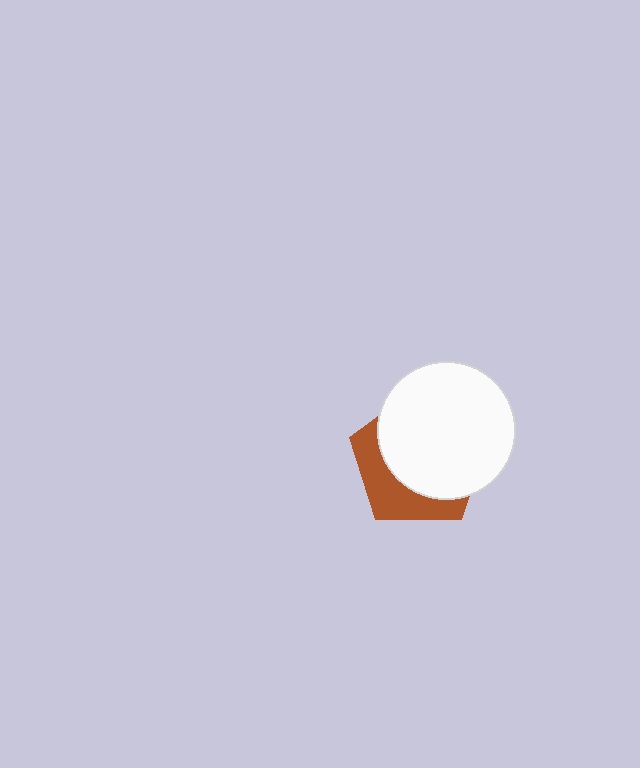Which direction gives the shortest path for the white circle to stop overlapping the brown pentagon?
Moving toward the upper-right gives the shortest separation.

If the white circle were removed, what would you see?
You would see the complete brown pentagon.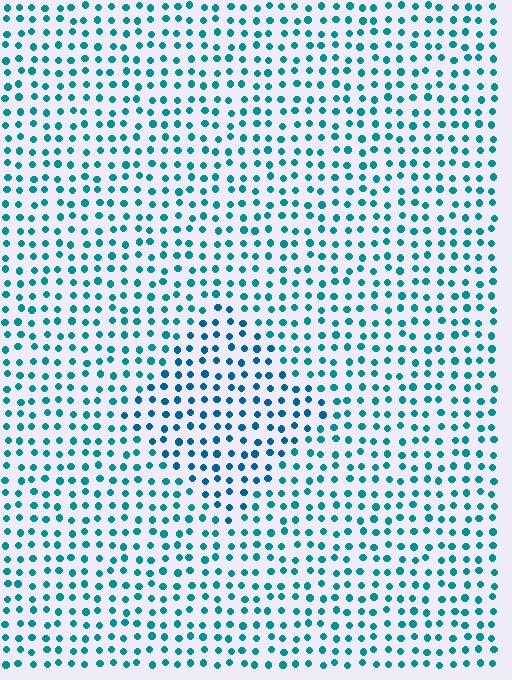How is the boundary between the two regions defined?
The boundary is defined purely by a slight shift in hue (about 18 degrees). Spacing, size, and orientation are identical on both sides.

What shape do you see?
I see a diamond.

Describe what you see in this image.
The image is filled with small teal elements in a uniform arrangement. A diamond-shaped region is visible where the elements are tinted to a slightly different hue, forming a subtle color boundary.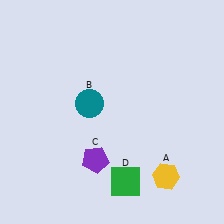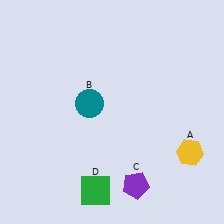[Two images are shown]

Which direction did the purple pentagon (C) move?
The purple pentagon (C) moved right.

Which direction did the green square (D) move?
The green square (D) moved left.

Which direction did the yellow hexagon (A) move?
The yellow hexagon (A) moved right.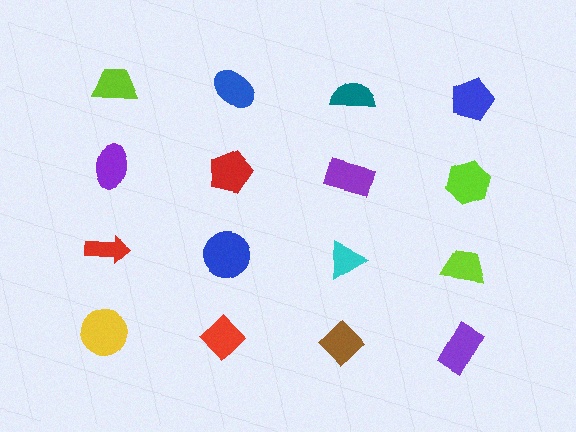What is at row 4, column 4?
A purple rectangle.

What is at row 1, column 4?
A blue pentagon.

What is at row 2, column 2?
A red pentagon.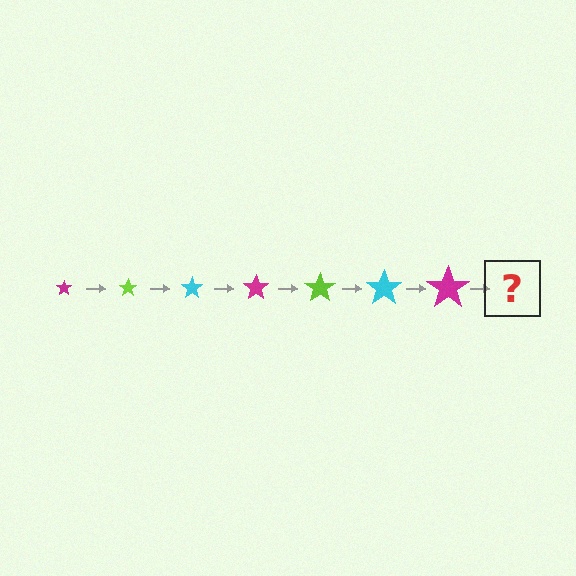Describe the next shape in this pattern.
It should be a lime star, larger than the previous one.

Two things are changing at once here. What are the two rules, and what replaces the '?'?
The two rules are that the star grows larger each step and the color cycles through magenta, lime, and cyan. The '?' should be a lime star, larger than the previous one.